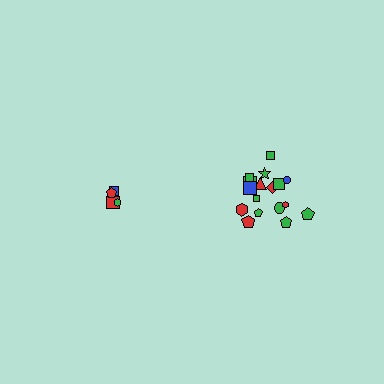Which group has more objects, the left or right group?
The right group.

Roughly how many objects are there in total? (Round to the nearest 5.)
Roughly 20 objects in total.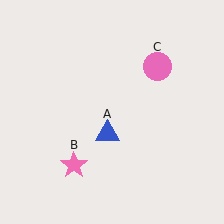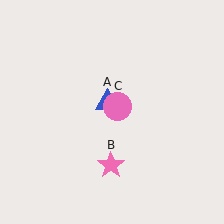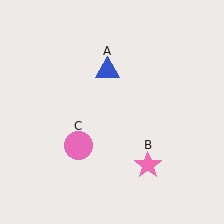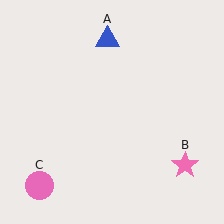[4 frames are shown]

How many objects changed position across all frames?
3 objects changed position: blue triangle (object A), pink star (object B), pink circle (object C).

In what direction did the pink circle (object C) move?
The pink circle (object C) moved down and to the left.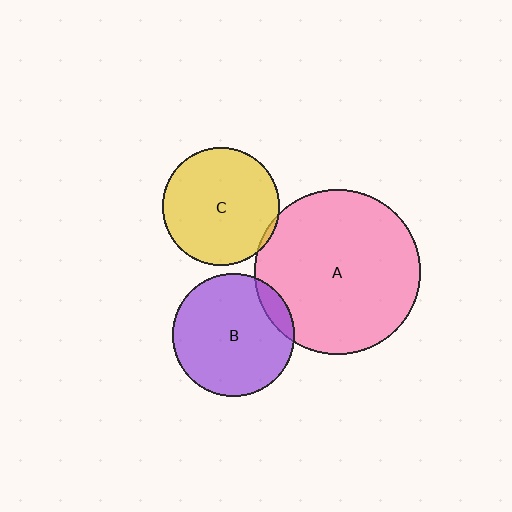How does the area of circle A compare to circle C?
Approximately 2.0 times.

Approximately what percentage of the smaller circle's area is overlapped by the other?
Approximately 5%.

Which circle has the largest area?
Circle A (pink).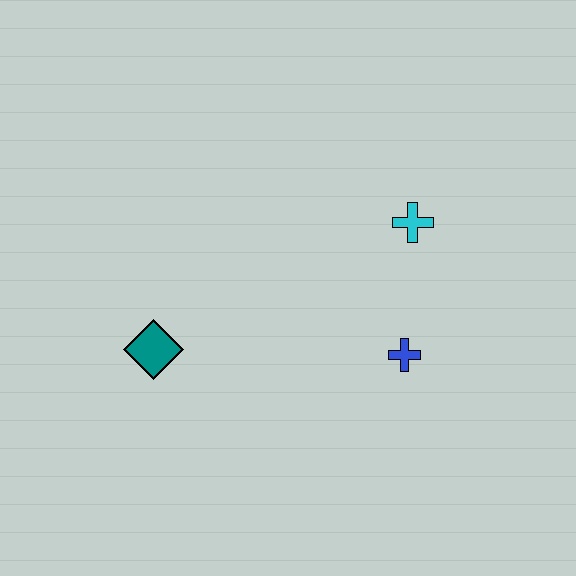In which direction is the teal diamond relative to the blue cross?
The teal diamond is to the left of the blue cross.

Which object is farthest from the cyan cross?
The teal diamond is farthest from the cyan cross.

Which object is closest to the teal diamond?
The blue cross is closest to the teal diamond.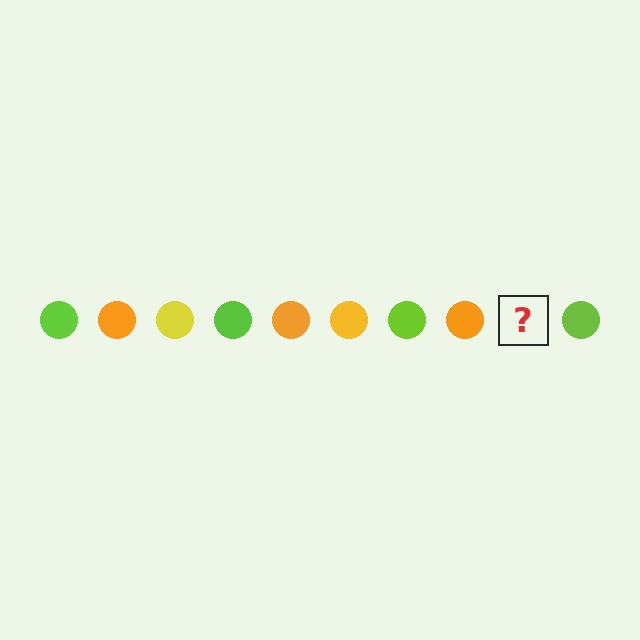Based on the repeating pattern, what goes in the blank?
The blank should be a yellow circle.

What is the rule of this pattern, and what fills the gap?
The rule is that the pattern cycles through lime, orange, yellow circles. The gap should be filled with a yellow circle.